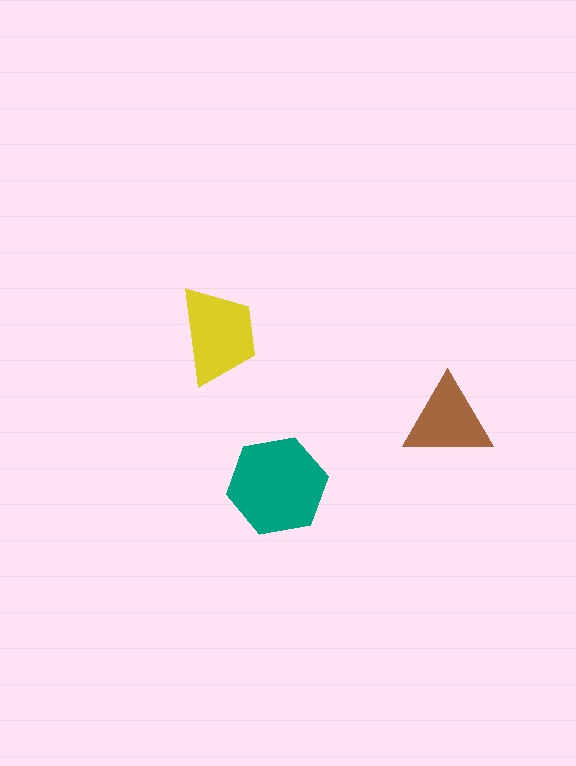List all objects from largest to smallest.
The teal hexagon, the yellow trapezoid, the brown triangle.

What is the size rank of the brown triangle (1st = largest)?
3rd.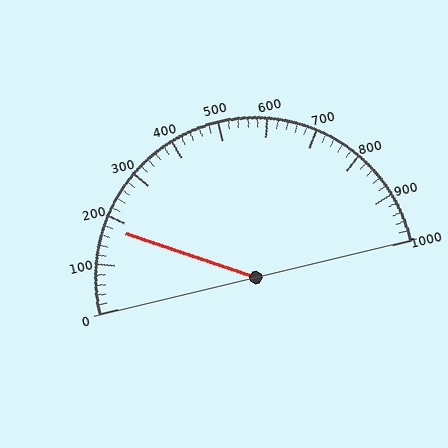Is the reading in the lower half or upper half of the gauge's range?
The reading is in the lower half of the range (0 to 1000).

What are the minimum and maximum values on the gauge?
The gauge ranges from 0 to 1000.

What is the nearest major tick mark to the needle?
The nearest major tick mark is 200.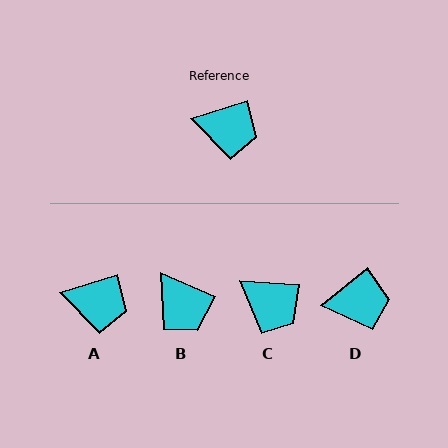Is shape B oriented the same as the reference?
No, it is off by about 42 degrees.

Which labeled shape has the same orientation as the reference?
A.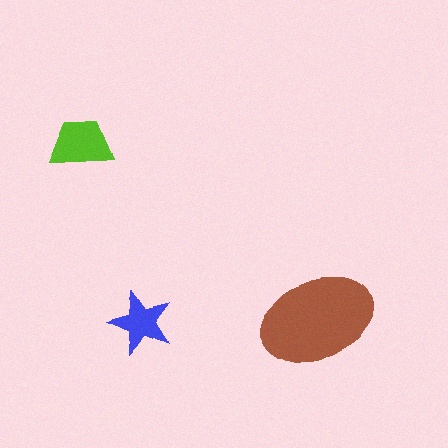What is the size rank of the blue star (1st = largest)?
3rd.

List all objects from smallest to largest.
The blue star, the lime trapezoid, the brown ellipse.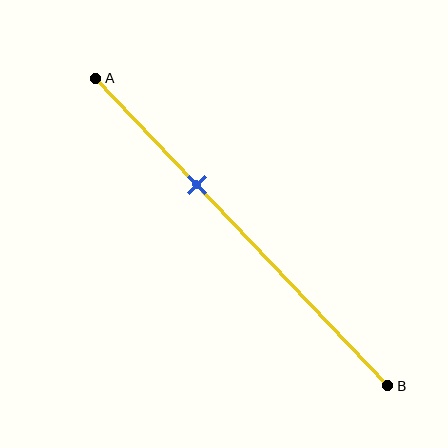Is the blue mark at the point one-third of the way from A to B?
Yes, the mark is approximately at the one-third point.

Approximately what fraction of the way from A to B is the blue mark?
The blue mark is approximately 35% of the way from A to B.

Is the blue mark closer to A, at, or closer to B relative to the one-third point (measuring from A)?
The blue mark is approximately at the one-third point of segment AB.